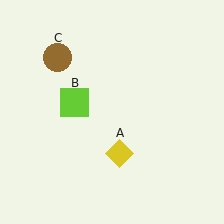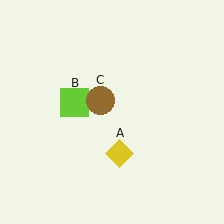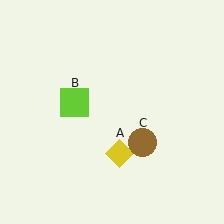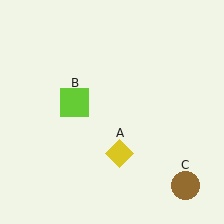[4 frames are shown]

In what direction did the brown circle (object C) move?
The brown circle (object C) moved down and to the right.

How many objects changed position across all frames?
1 object changed position: brown circle (object C).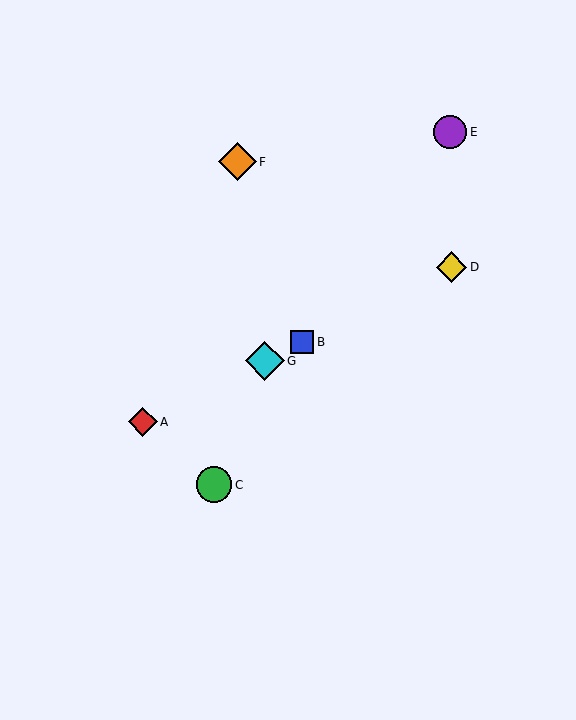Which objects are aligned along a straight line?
Objects A, B, D, G are aligned along a straight line.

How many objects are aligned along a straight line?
4 objects (A, B, D, G) are aligned along a straight line.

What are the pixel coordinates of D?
Object D is at (452, 267).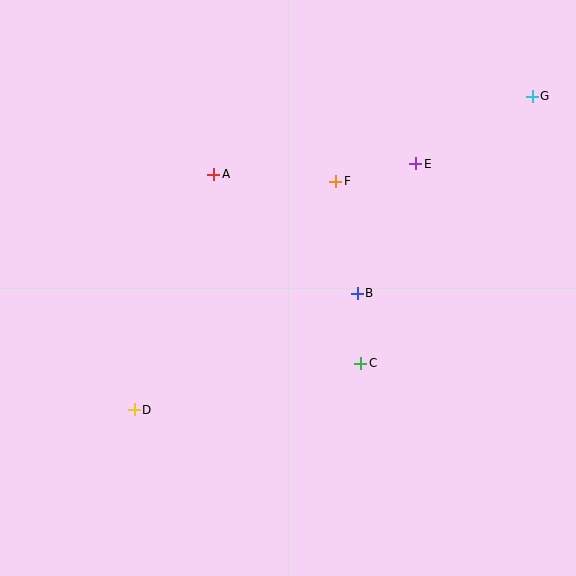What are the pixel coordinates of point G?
Point G is at (532, 96).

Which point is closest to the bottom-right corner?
Point C is closest to the bottom-right corner.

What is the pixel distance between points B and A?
The distance between B and A is 186 pixels.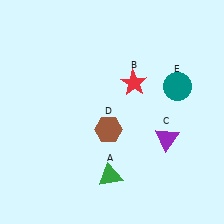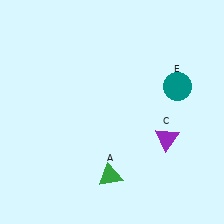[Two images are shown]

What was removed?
The brown hexagon (D), the red star (B) were removed in Image 2.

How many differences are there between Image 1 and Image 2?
There are 2 differences between the two images.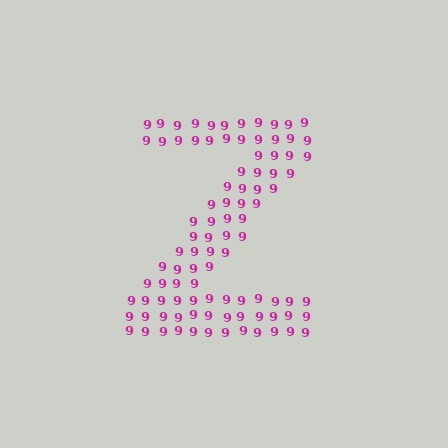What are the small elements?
The small elements are digit 9's.